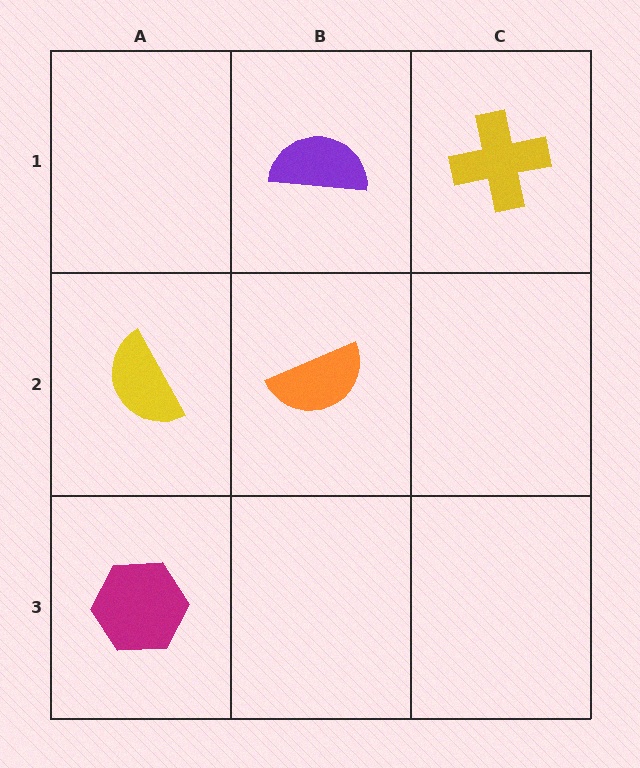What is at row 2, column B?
An orange semicircle.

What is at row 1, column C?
A yellow cross.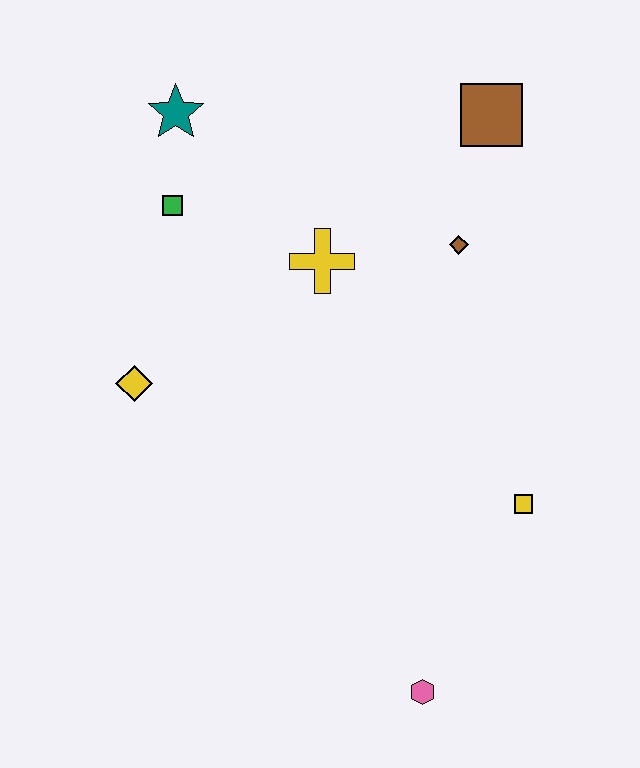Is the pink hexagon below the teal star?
Yes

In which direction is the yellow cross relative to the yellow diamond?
The yellow cross is to the right of the yellow diamond.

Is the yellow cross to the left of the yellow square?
Yes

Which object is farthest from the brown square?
The pink hexagon is farthest from the brown square.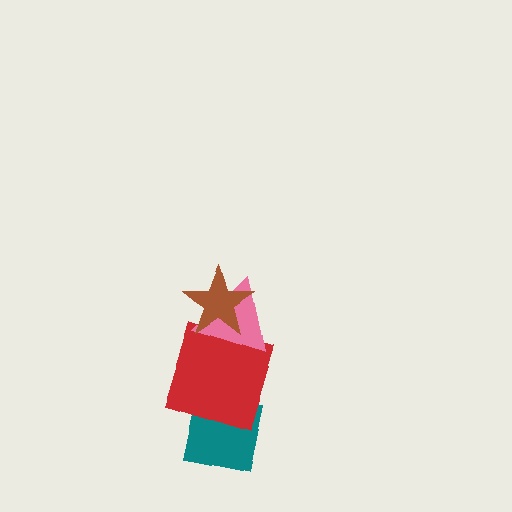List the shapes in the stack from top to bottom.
From top to bottom: the brown star, the pink triangle, the red square, the teal square.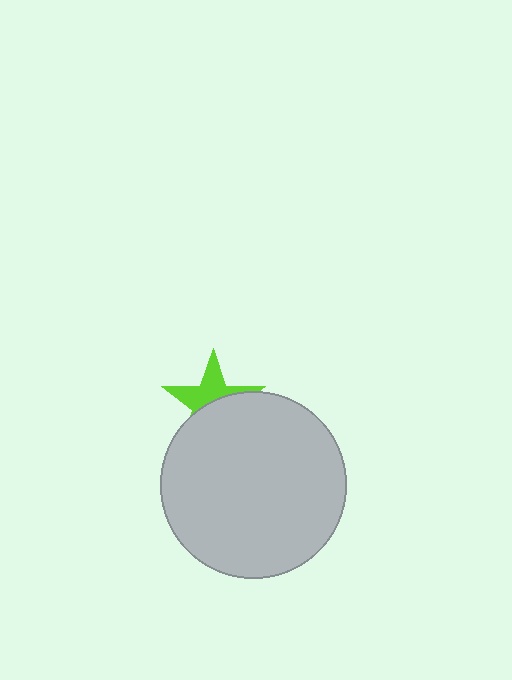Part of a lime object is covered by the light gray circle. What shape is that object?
It is a star.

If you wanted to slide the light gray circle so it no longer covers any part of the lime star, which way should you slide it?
Slide it down — that is the most direct way to separate the two shapes.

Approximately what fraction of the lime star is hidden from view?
Roughly 52% of the lime star is hidden behind the light gray circle.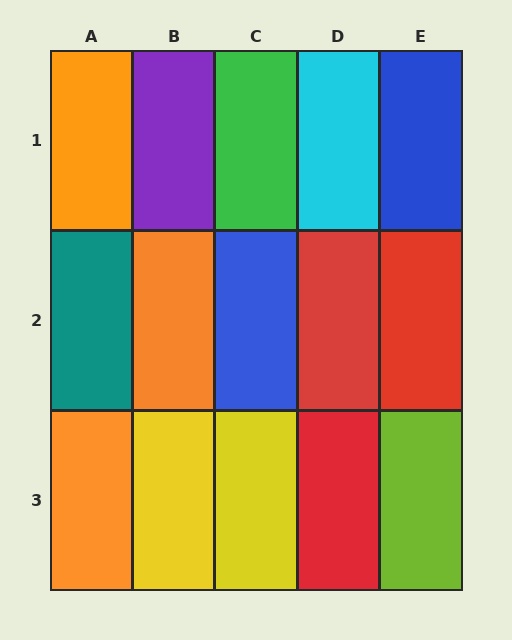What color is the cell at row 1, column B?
Purple.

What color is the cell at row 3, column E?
Lime.